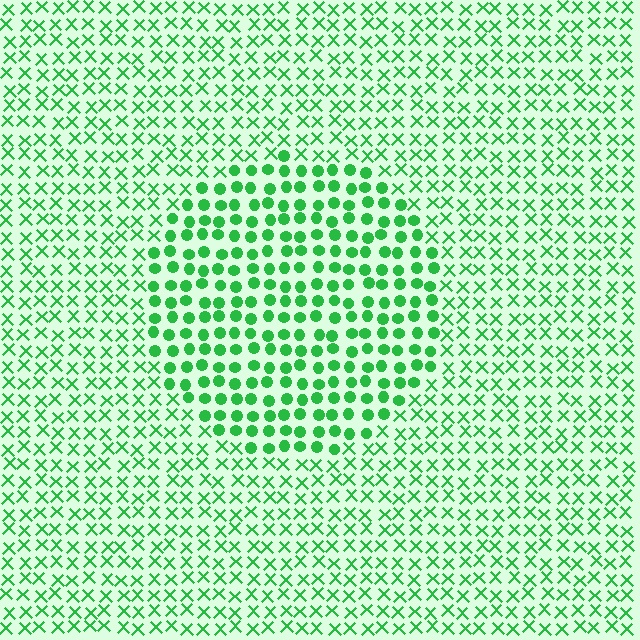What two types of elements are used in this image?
The image uses circles inside the circle region and X marks outside it.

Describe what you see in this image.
The image is filled with small green elements arranged in a uniform grid. A circle-shaped region contains circles, while the surrounding area contains X marks. The boundary is defined purely by the change in element shape.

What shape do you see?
I see a circle.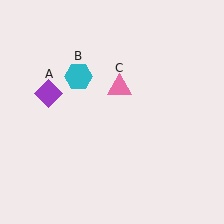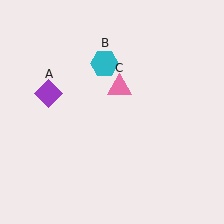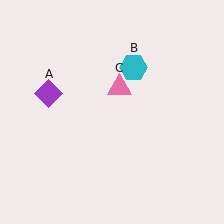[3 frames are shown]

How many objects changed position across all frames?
1 object changed position: cyan hexagon (object B).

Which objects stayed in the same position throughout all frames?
Purple diamond (object A) and pink triangle (object C) remained stationary.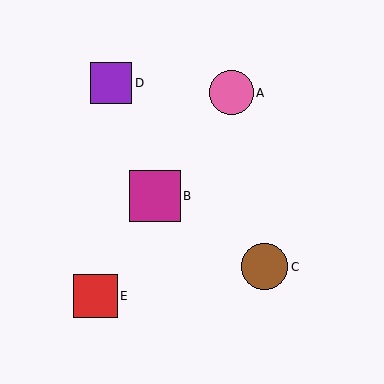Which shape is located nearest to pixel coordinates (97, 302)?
The red square (labeled E) at (96, 296) is nearest to that location.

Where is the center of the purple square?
The center of the purple square is at (111, 83).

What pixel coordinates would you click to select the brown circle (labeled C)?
Click at (265, 267) to select the brown circle C.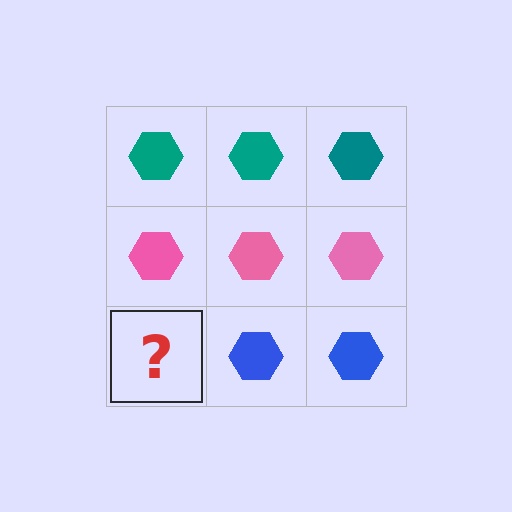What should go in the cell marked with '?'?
The missing cell should contain a blue hexagon.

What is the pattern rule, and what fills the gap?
The rule is that each row has a consistent color. The gap should be filled with a blue hexagon.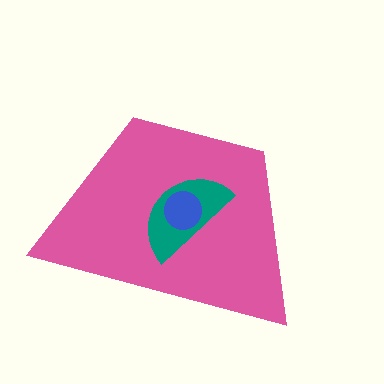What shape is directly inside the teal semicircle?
The blue circle.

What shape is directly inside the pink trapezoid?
The teal semicircle.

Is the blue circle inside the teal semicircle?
Yes.